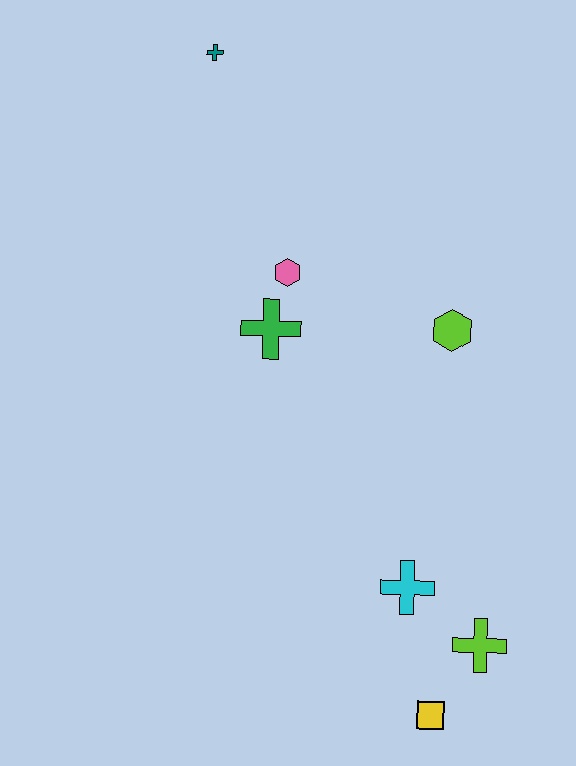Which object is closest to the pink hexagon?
The green cross is closest to the pink hexagon.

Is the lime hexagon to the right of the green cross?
Yes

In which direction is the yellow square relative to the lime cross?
The yellow square is below the lime cross.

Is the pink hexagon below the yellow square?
No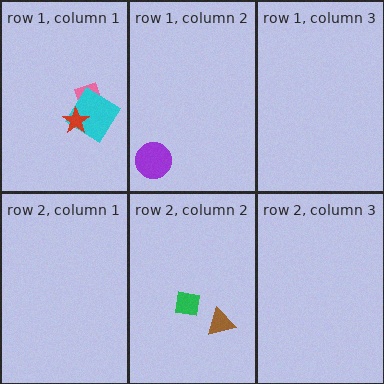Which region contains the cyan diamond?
The row 1, column 1 region.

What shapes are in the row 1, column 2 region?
The purple circle.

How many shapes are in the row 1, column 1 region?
3.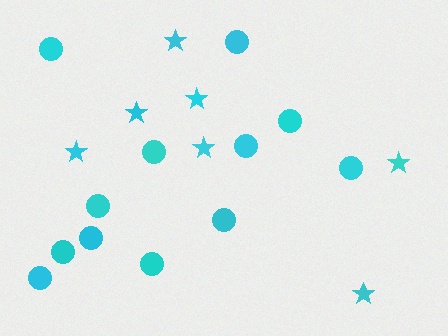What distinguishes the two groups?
There are 2 groups: one group of stars (7) and one group of circles (12).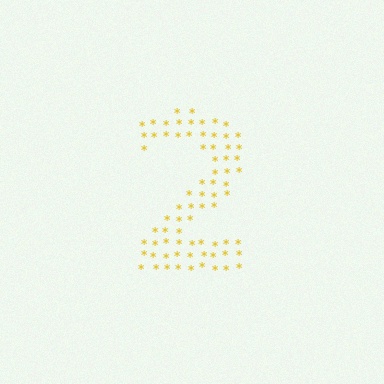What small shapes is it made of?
It is made of small asterisks.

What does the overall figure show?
The overall figure shows the digit 2.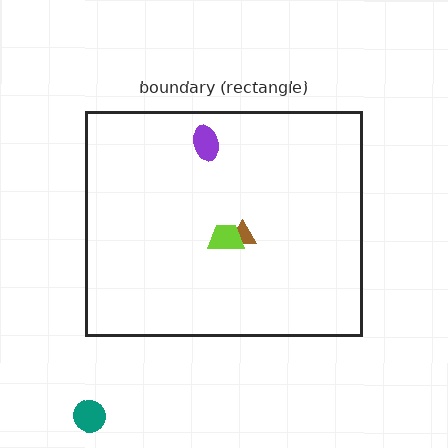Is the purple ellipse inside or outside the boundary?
Inside.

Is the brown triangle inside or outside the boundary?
Inside.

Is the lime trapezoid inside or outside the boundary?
Inside.